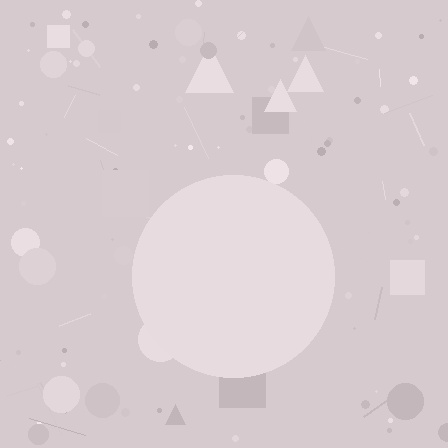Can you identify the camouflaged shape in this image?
The camouflaged shape is a circle.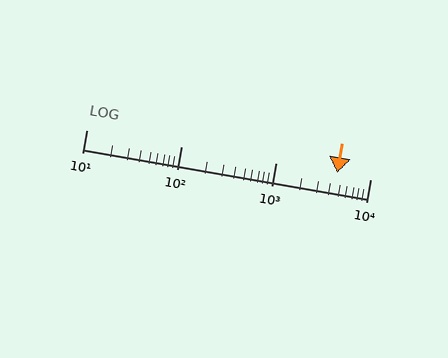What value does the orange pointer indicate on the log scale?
The pointer indicates approximately 4500.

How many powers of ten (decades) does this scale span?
The scale spans 3 decades, from 10 to 10000.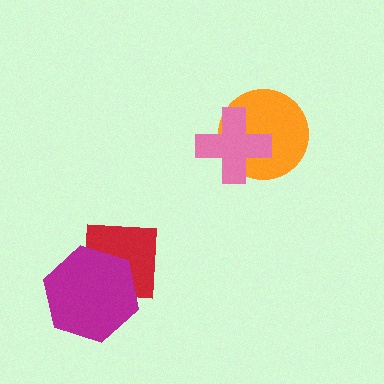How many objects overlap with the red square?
1 object overlaps with the red square.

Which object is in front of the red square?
The magenta hexagon is in front of the red square.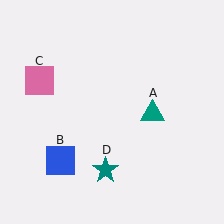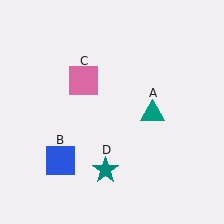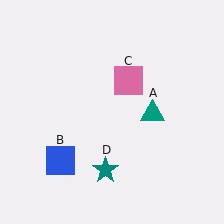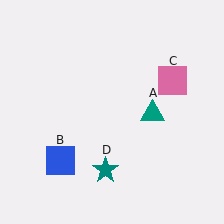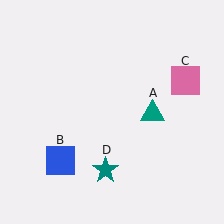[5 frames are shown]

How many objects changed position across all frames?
1 object changed position: pink square (object C).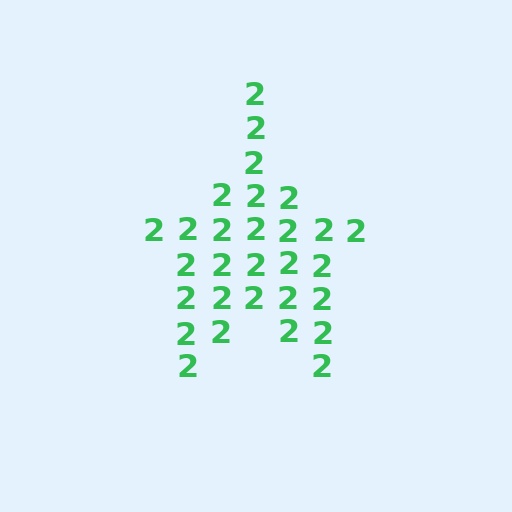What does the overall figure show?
The overall figure shows a star.